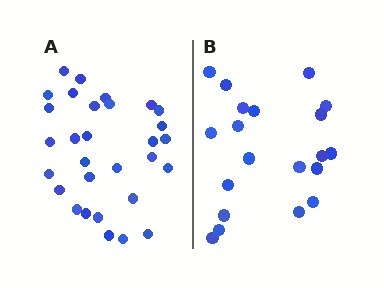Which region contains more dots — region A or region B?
Region A (the left region) has more dots.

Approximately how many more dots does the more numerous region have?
Region A has roughly 10 or so more dots than region B.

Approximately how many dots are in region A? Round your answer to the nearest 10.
About 30 dots.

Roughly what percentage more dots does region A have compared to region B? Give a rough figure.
About 50% more.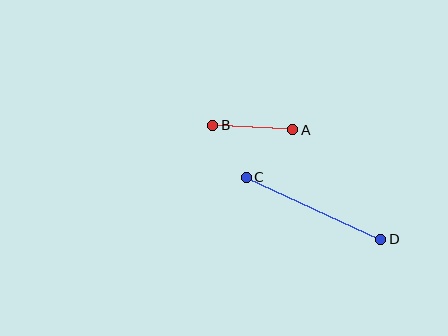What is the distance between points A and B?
The distance is approximately 80 pixels.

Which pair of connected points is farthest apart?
Points C and D are farthest apart.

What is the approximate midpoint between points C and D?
The midpoint is at approximately (314, 208) pixels.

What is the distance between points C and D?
The distance is approximately 149 pixels.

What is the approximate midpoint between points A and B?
The midpoint is at approximately (253, 127) pixels.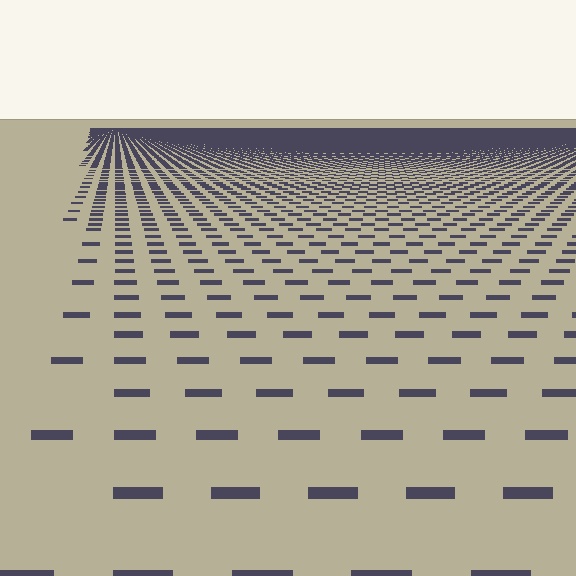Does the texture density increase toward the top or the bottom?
Density increases toward the top.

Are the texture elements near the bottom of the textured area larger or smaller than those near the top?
Larger. Near the bottom, elements are closer to the viewer and appear at a bigger on-screen size.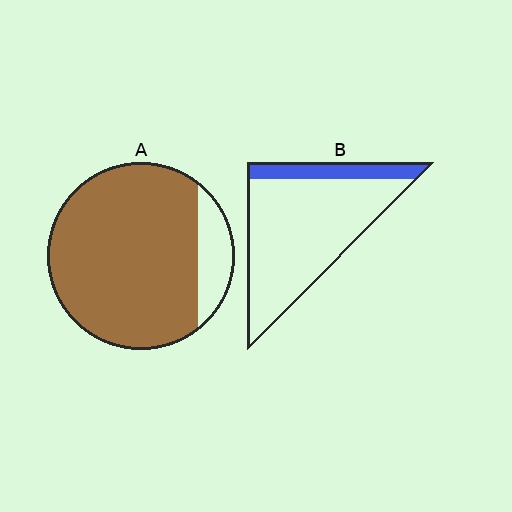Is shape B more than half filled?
No.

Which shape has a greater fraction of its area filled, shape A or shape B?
Shape A.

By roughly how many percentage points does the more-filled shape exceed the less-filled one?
By roughly 70 percentage points (A over B).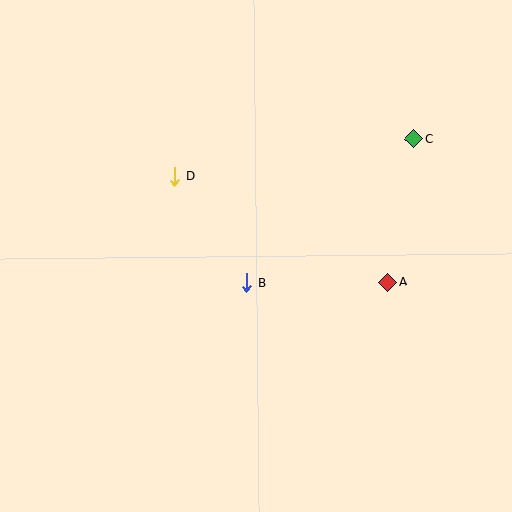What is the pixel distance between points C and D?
The distance between C and D is 241 pixels.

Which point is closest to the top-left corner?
Point D is closest to the top-left corner.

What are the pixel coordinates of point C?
Point C is at (413, 139).